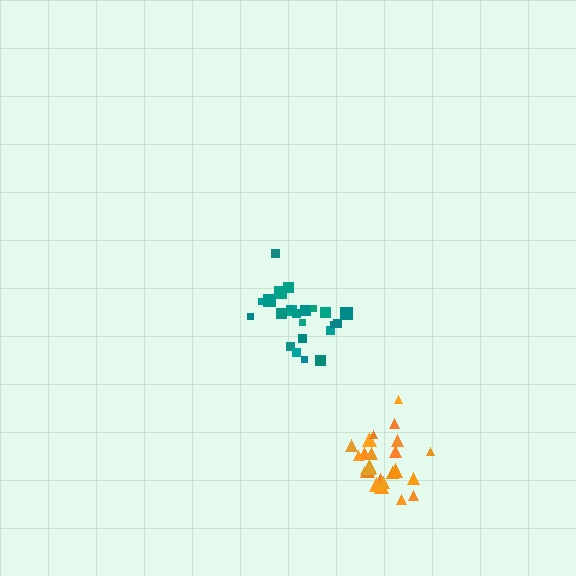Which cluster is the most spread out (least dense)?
Teal.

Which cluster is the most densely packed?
Orange.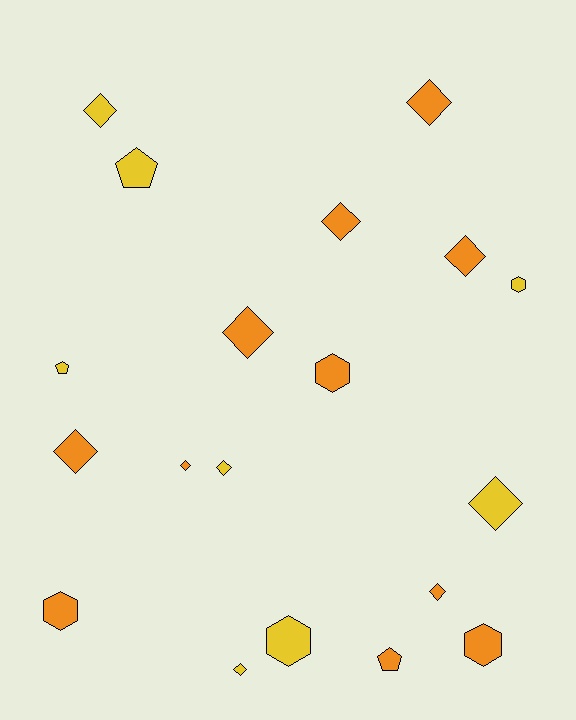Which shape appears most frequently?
Diamond, with 11 objects.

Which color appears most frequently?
Orange, with 11 objects.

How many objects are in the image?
There are 19 objects.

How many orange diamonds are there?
There are 7 orange diamonds.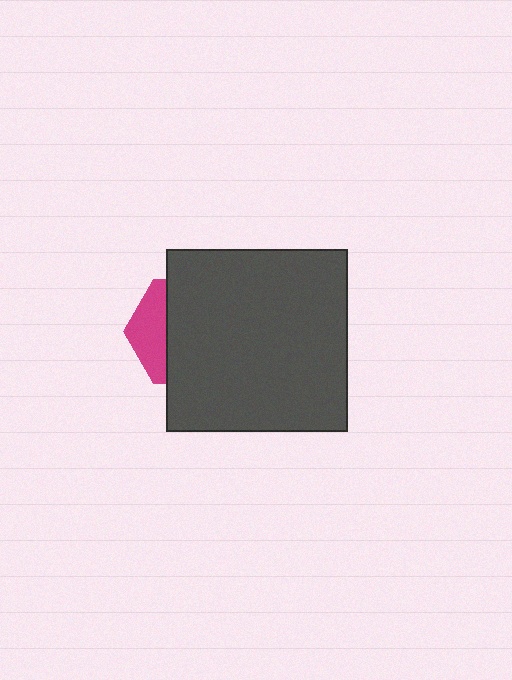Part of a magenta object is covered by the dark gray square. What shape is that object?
It is a hexagon.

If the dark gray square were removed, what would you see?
You would see the complete magenta hexagon.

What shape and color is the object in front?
The object in front is a dark gray square.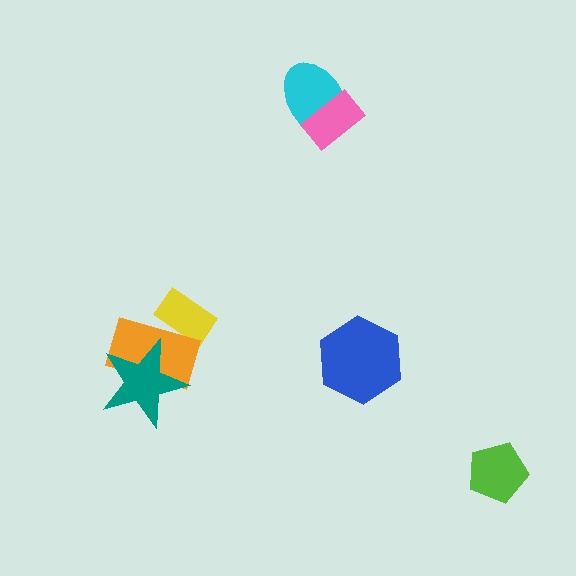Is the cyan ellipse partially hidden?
Yes, it is partially covered by another shape.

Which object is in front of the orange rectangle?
The teal star is in front of the orange rectangle.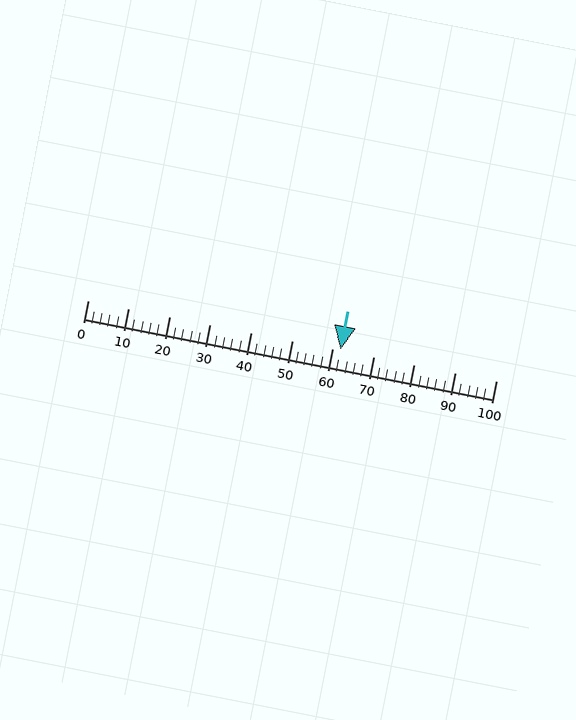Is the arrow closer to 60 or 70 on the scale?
The arrow is closer to 60.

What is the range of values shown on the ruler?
The ruler shows values from 0 to 100.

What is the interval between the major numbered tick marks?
The major tick marks are spaced 10 units apart.